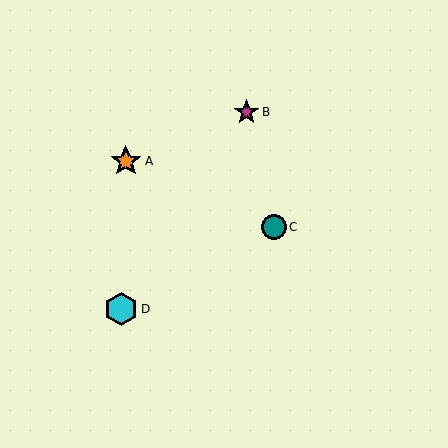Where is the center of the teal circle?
The center of the teal circle is at (274, 227).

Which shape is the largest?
The cyan hexagon (labeled D) is the largest.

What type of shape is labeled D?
Shape D is a cyan hexagon.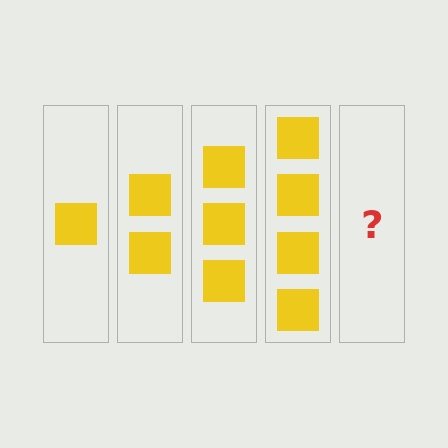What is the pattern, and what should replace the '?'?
The pattern is that each step adds one more square. The '?' should be 5 squares.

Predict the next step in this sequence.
The next step is 5 squares.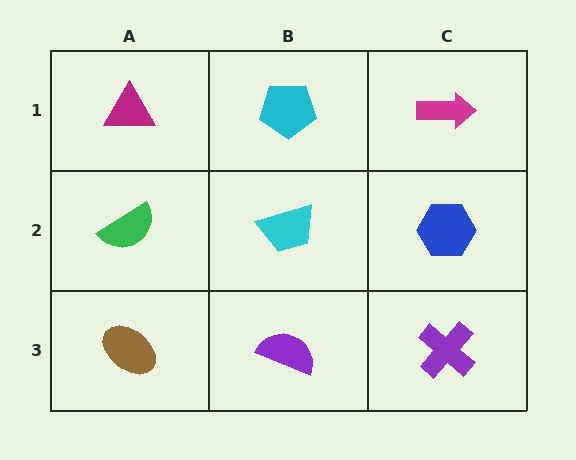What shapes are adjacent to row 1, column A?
A green semicircle (row 2, column A), a cyan pentagon (row 1, column B).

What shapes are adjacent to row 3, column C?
A blue hexagon (row 2, column C), a purple semicircle (row 3, column B).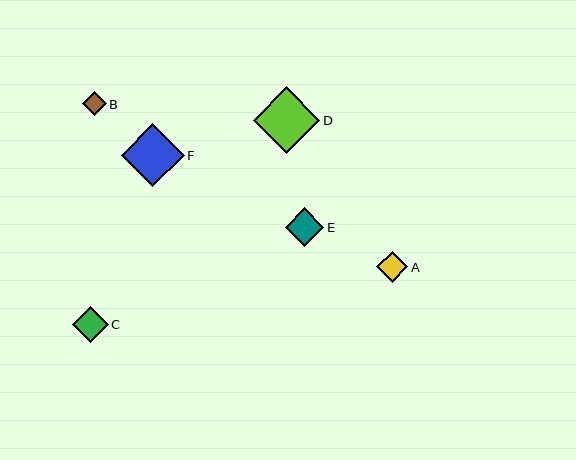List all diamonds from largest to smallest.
From largest to smallest: D, F, E, C, A, B.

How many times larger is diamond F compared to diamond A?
Diamond F is approximately 2.0 times the size of diamond A.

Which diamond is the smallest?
Diamond B is the smallest with a size of approximately 24 pixels.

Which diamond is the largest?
Diamond D is the largest with a size of approximately 67 pixels.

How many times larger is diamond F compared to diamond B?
Diamond F is approximately 2.6 times the size of diamond B.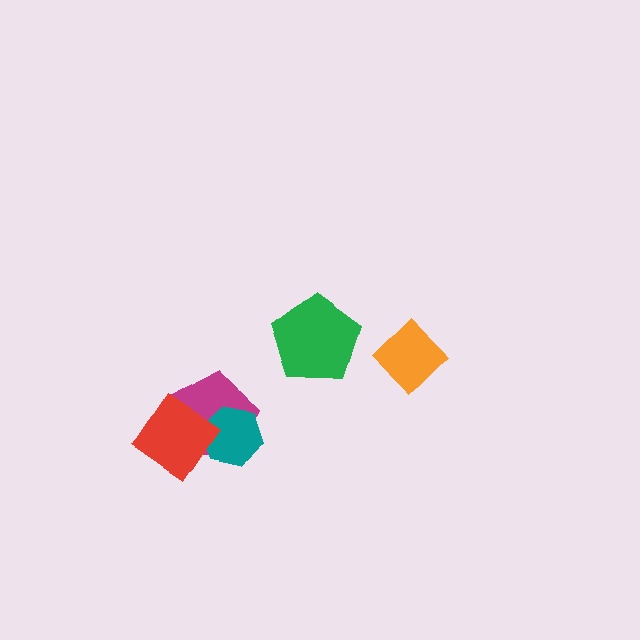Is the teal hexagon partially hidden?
Yes, it is partially covered by another shape.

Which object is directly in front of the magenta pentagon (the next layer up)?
The teal hexagon is directly in front of the magenta pentagon.